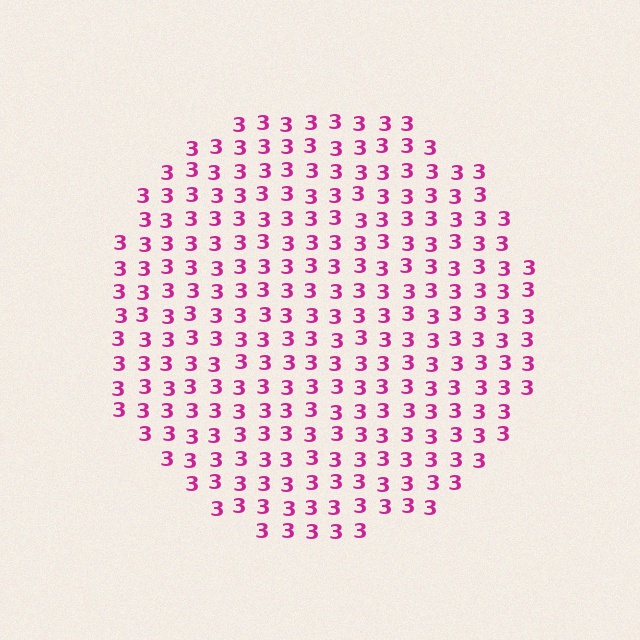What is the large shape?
The large shape is a circle.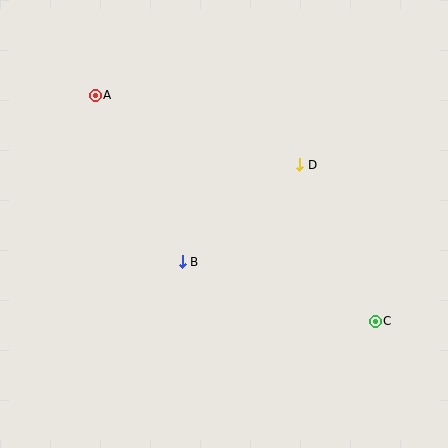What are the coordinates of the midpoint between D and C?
The midpoint between D and C is at (338, 243).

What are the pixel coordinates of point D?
Point D is at (300, 165).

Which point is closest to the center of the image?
Point B at (182, 262) is closest to the center.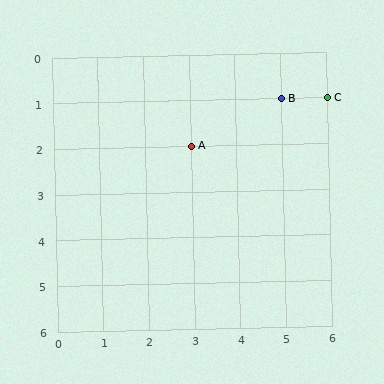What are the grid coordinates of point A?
Point A is at grid coordinates (3, 2).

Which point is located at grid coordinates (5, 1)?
Point B is at (5, 1).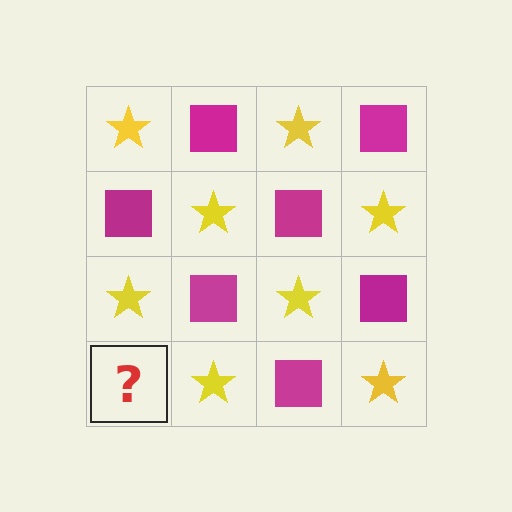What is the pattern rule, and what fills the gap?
The rule is that it alternates yellow star and magenta square in a checkerboard pattern. The gap should be filled with a magenta square.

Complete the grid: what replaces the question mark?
The question mark should be replaced with a magenta square.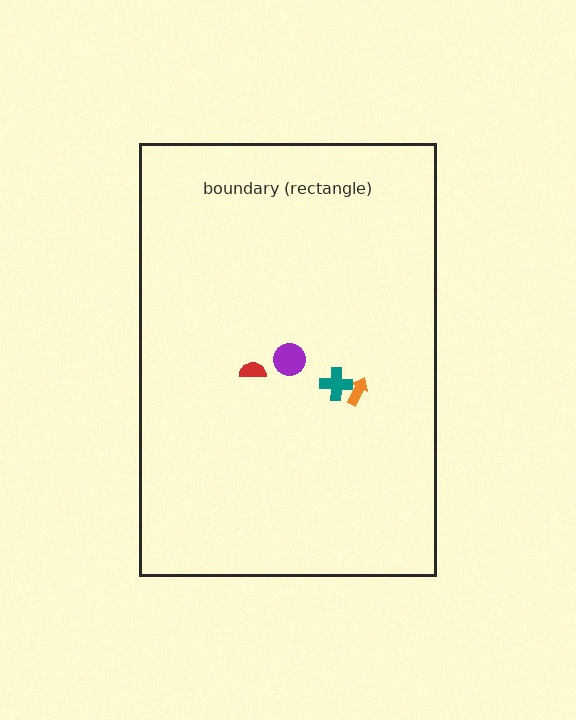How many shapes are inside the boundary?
4 inside, 0 outside.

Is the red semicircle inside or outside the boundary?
Inside.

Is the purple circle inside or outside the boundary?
Inside.